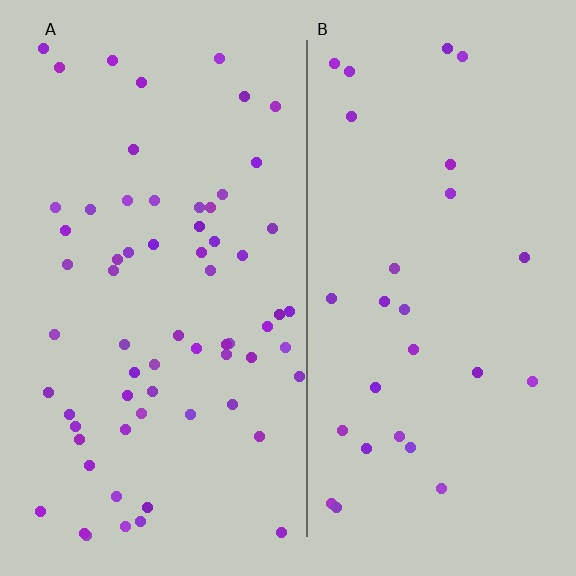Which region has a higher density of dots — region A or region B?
A (the left).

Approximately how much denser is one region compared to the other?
Approximately 2.3× — region A over region B.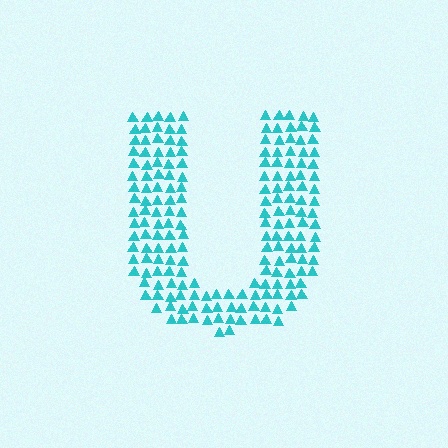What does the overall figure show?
The overall figure shows the letter U.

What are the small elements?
The small elements are triangles.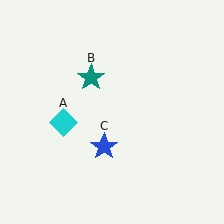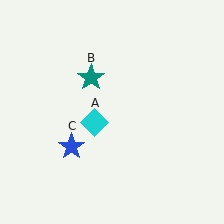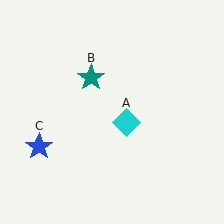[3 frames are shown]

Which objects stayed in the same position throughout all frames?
Teal star (object B) remained stationary.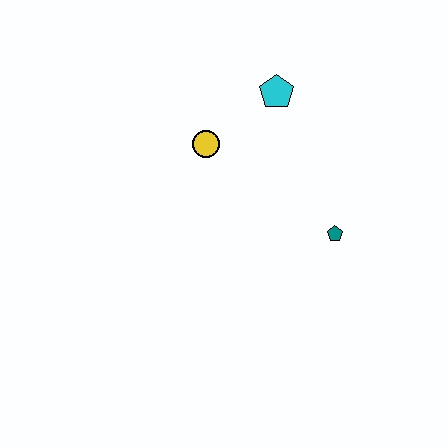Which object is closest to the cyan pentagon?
The yellow circle is closest to the cyan pentagon.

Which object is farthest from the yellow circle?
The teal pentagon is farthest from the yellow circle.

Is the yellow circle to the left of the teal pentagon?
Yes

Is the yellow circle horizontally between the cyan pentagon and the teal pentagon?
No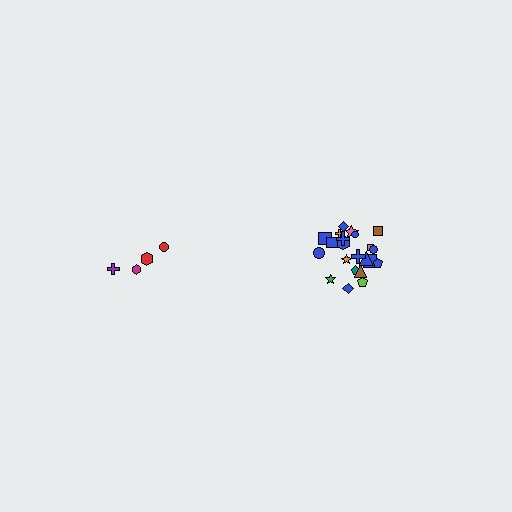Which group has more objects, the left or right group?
The right group.